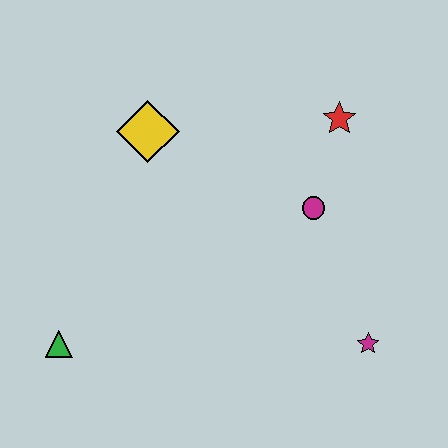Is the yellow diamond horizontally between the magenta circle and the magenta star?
No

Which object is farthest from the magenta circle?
The green triangle is farthest from the magenta circle.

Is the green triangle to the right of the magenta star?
No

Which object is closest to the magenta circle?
The red star is closest to the magenta circle.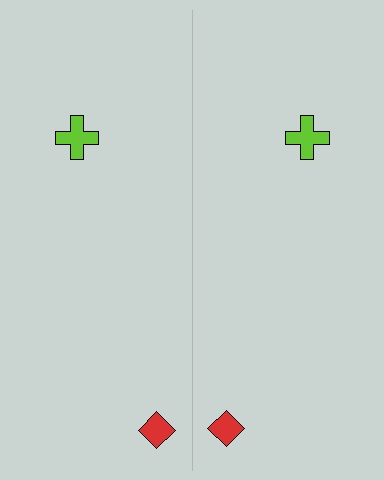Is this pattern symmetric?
Yes, this pattern has bilateral (reflection) symmetry.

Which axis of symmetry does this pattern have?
The pattern has a vertical axis of symmetry running through the center of the image.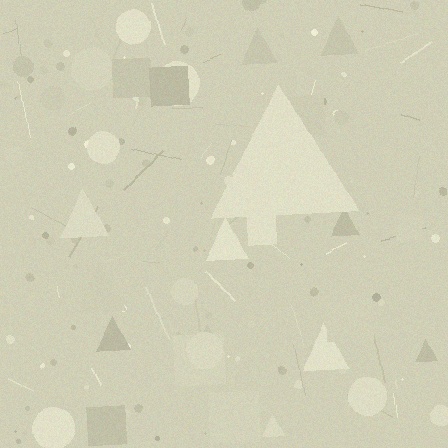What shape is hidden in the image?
A triangle is hidden in the image.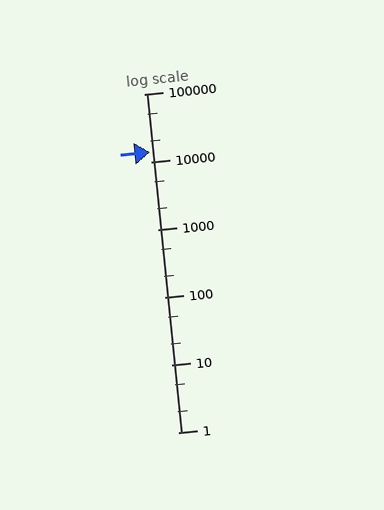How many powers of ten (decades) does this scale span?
The scale spans 5 decades, from 1 to 100000.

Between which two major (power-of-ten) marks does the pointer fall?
The pointer is between 10000 and 100000.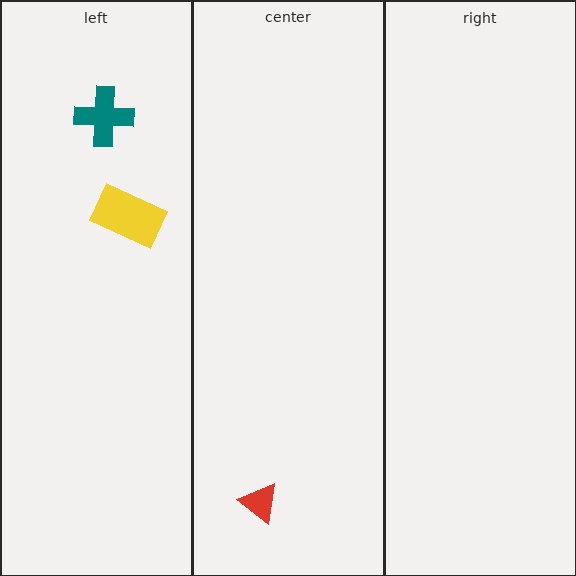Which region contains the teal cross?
The left region.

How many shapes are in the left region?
2.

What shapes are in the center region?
The red triangle.